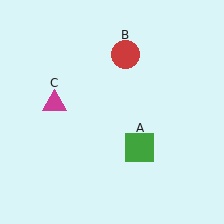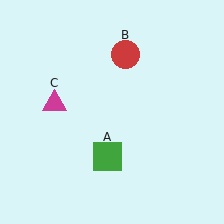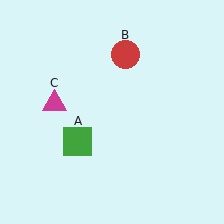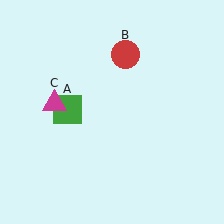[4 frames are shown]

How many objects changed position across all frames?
1 object changed position: green square (object A).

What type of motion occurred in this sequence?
The green square (object A) rotated clockwise around the center of the scene.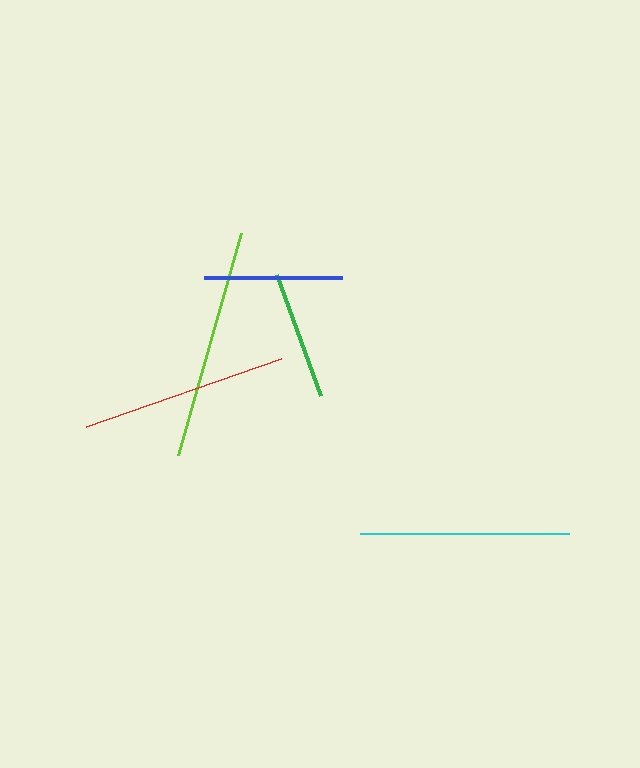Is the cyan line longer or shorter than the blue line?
The cyan line is longer than the blue line.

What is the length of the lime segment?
The lime segment is approximately 231 pixels long.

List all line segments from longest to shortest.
From longest to shortest: lime, cyan, red, blue, green.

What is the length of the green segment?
The green segment is approximately 129 pixels long.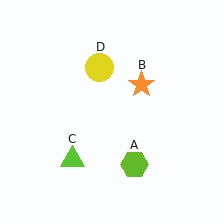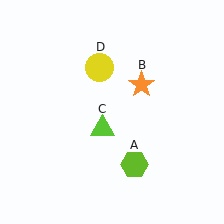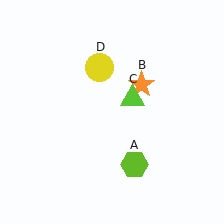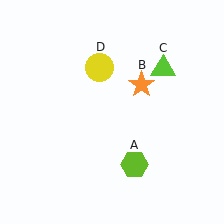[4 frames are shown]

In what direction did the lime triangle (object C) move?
The lime triangle (object C) moved up and to the right.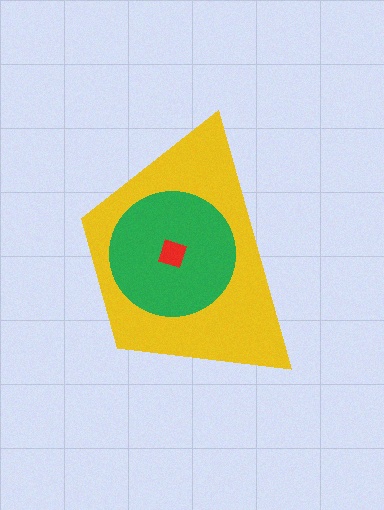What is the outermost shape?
The yellow trapezoid.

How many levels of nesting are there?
3.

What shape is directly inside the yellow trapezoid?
The green circle.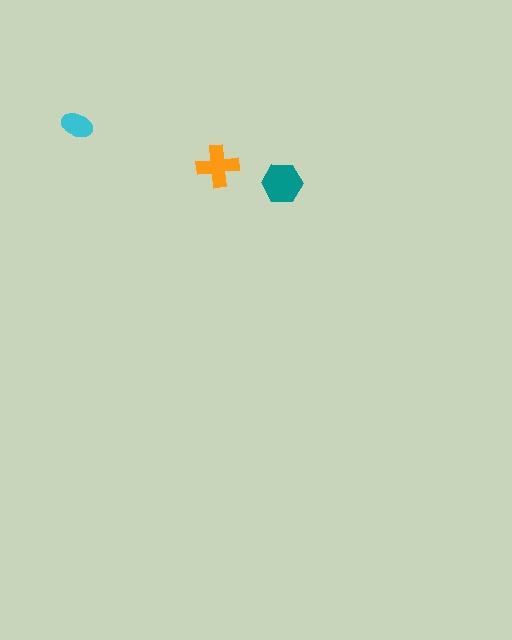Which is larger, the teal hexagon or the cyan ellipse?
The teal hexagon.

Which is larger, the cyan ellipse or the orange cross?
The orange cross.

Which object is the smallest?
The cyan ellipse.